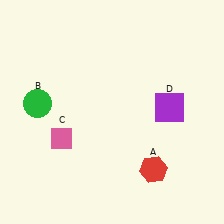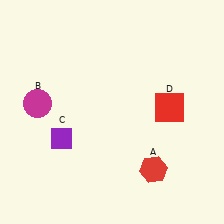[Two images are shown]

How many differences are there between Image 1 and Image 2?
There are 3 differences between the two images.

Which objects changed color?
B changed from green to magenta. C changed from pink to purple. D changed from purple to red.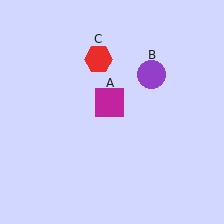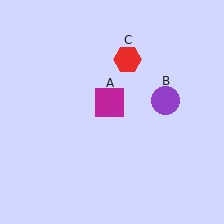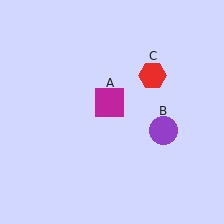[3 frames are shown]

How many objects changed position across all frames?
2 objects changed position: purple circle (object B), red hexagon (object C).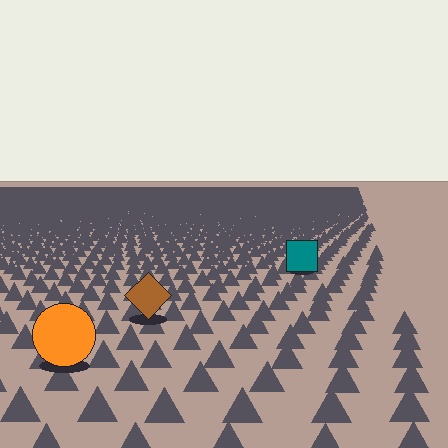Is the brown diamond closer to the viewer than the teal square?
Yes. The brown diamond is closer — you can tell from the texture gradient: the ground texture is coarser near it.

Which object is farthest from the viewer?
The teal square is farthest from the viewer. It appears smaller and the ground texture around it is denser.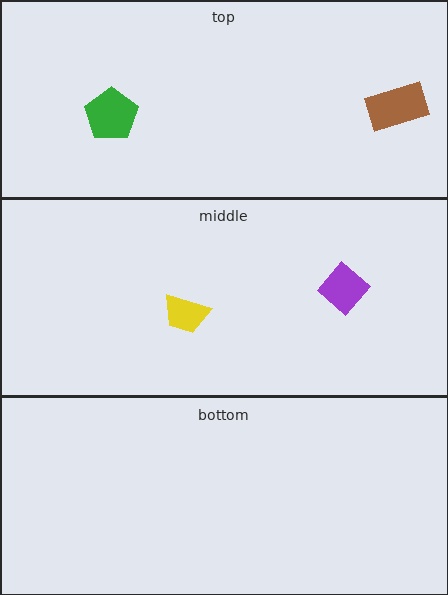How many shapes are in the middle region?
2.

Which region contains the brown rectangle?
The top region.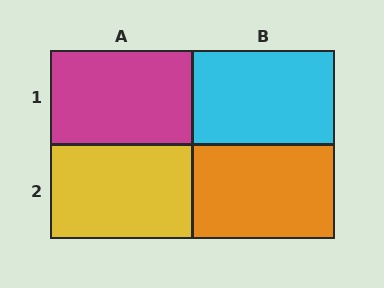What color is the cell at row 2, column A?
Yellow.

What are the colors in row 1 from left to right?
Magenta, cyan.